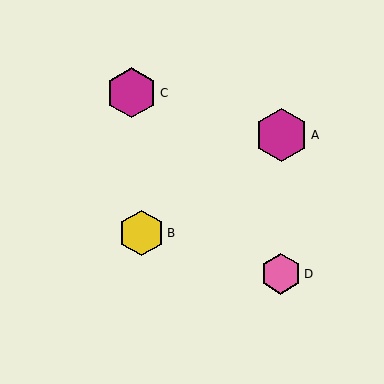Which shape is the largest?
The magenta hexagon (labeled A) is the largest.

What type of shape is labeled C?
Shape C is a magenta hexagon.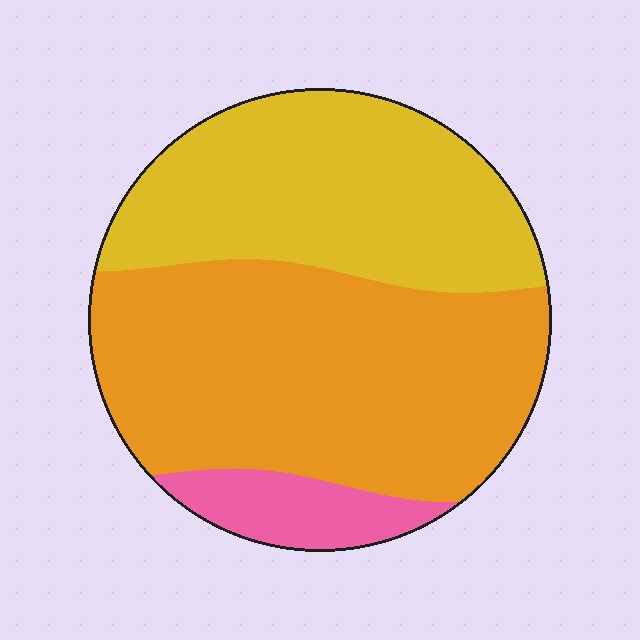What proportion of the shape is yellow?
Yellow takes up about three eighths (3/8) of the shape.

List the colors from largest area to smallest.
From largest to smallest: orange, yellow, pink.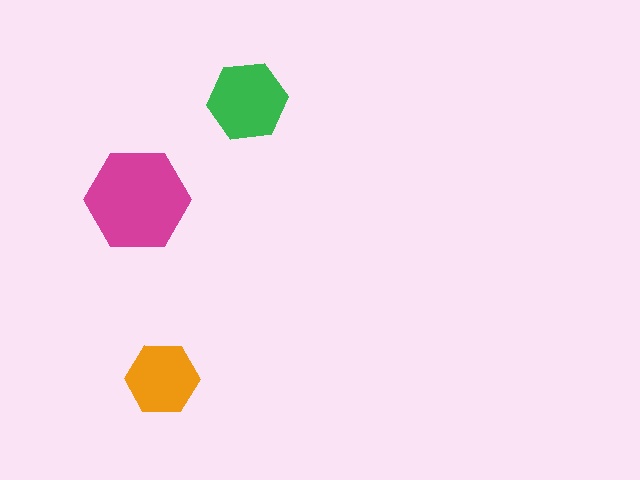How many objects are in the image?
There are 3 objects in the image.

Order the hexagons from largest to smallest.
the magenta one, the green one, the orange one.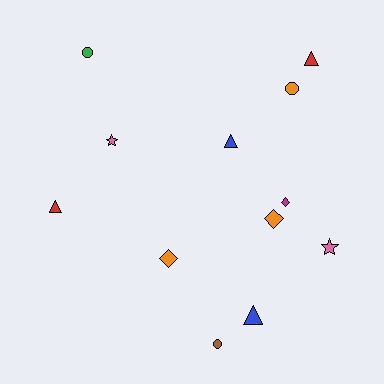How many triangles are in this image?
There are 4 triangles.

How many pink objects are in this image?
There are 2 pink objects.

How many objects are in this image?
There are 12 objects.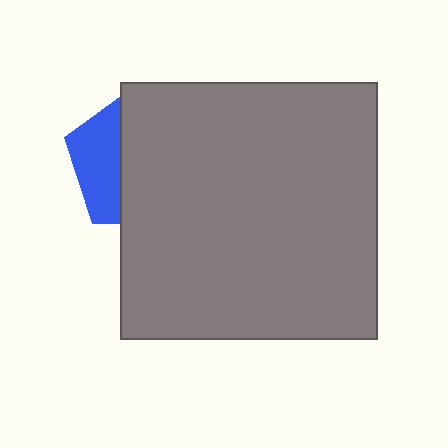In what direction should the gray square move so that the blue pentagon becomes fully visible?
The gray square should move right. That is the shortest direction to clear the overlap and leave the blue pentagon fully visible.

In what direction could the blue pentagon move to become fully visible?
The blue pentagon could move left. That would shift it out from behind the gray square entirely.